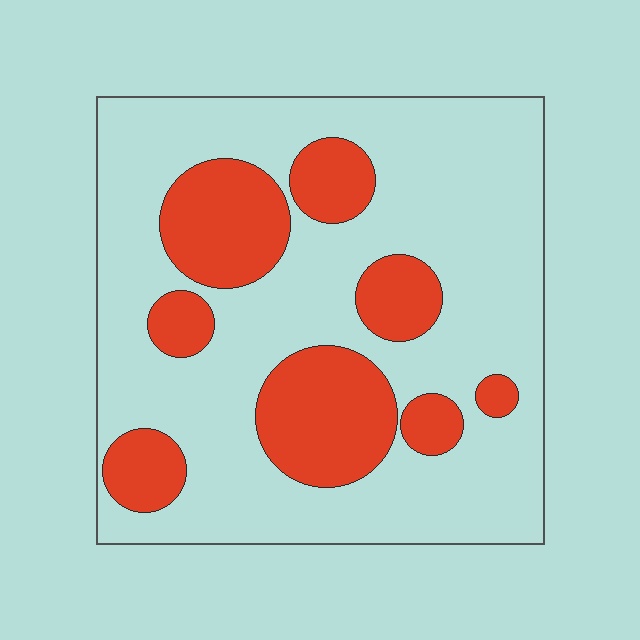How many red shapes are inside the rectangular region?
8.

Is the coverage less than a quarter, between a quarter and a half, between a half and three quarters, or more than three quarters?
Between a quarter and a half.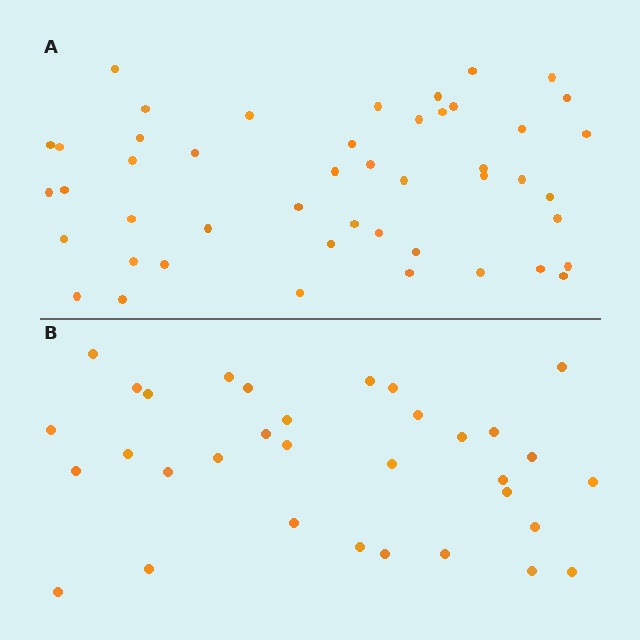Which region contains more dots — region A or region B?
Region A (the top region) has more dots.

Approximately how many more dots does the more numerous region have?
Region A has approximately 15 more dots than region B.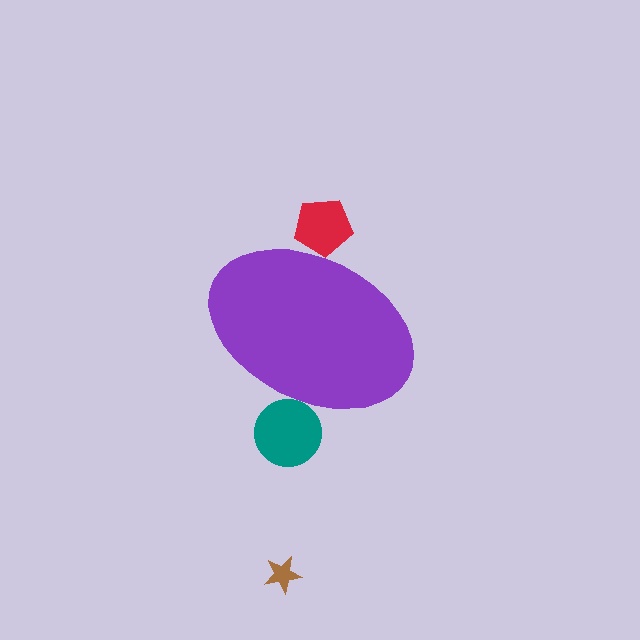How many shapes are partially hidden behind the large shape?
2 shapes are partially hidden.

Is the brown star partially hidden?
No, the brown star is fully visible.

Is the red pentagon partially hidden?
Yes, the red pentagon is partially hidden behind the purple ellipse.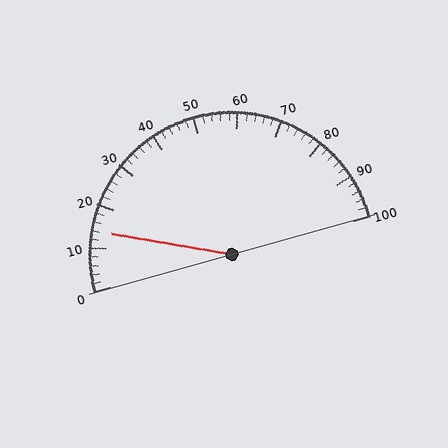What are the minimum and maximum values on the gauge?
The gauge ranges from 0 to 100.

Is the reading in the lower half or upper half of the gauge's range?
The reading is in the lower half of the range (0 to 100).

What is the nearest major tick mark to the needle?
The nearest major tick mark is 10.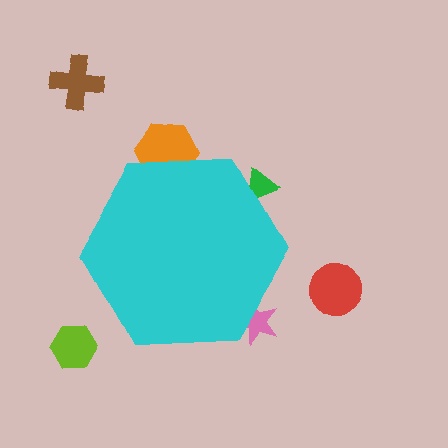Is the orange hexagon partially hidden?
Yes, the orange hexagon is partially hidden behind the cyan hexagon.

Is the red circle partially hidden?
No, the red circle is fully visible.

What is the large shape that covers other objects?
A cyan hexagon.